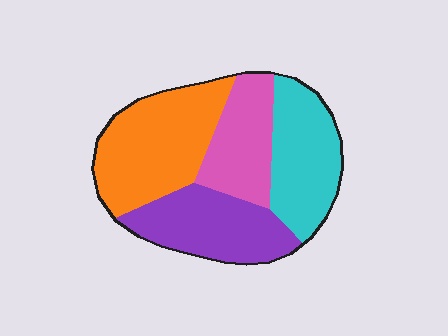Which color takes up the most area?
Orange, at roughly 30%.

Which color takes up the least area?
Pink, at roughly 20%.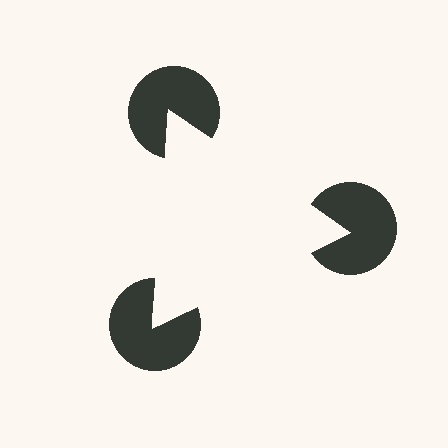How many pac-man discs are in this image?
There are 3 — one at each vertex of the illusory triangle.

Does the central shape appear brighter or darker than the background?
It typically appears slightly brighter than the background, even though no actual brightness change is drawn.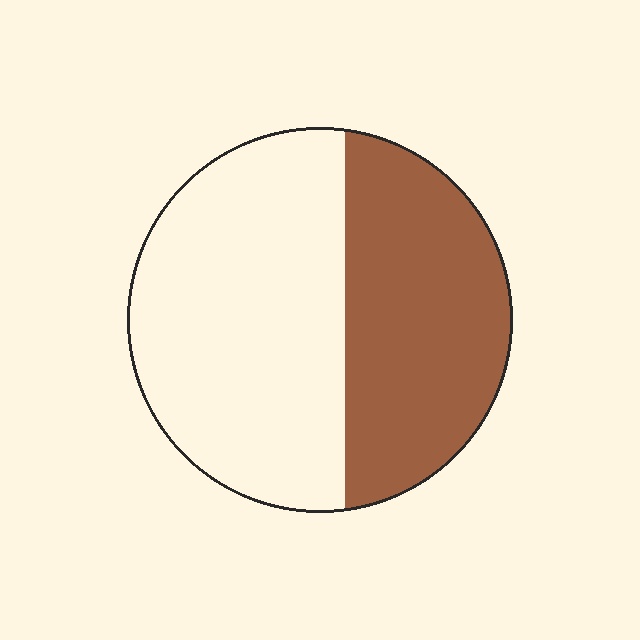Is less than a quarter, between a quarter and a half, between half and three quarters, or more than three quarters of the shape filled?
Between a quarter and a half.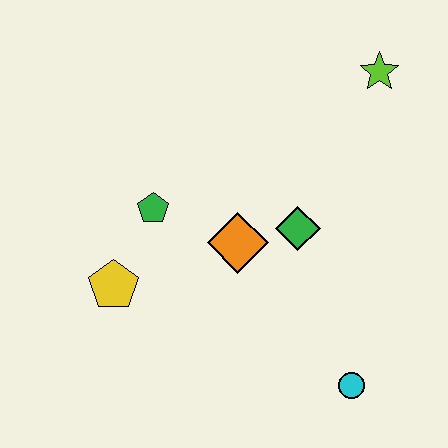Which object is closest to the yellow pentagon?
The green pentagon is closest to the yellow pentagon.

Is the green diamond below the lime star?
Yes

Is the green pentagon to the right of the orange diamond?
No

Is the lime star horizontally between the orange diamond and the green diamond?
No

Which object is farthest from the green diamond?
The yellow pentagon is farthest from the green diamond.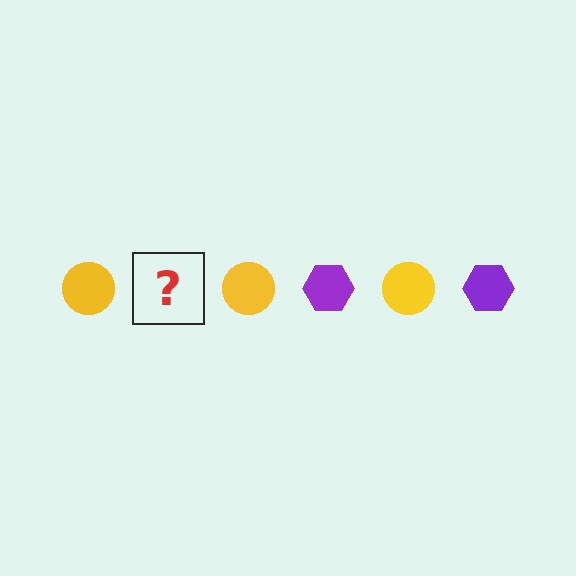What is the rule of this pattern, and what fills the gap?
The rule is that the pattern alternates between yellow circle and purple hexagon. The gap should be filled with a purple hexagon.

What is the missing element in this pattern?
The missing element is a purple hexagon.